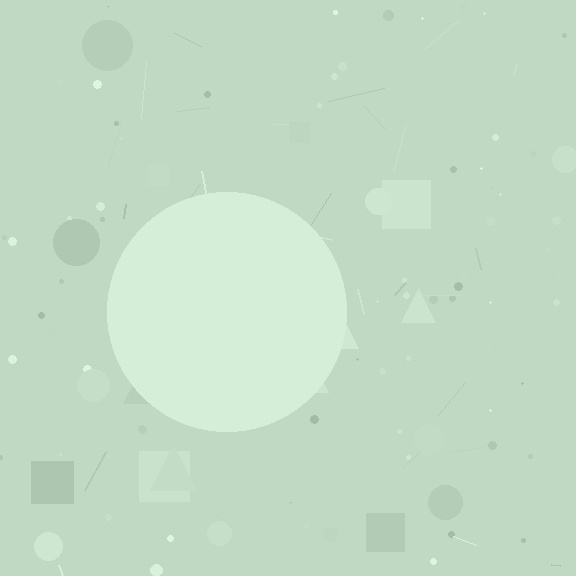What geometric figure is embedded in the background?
A circle is embedded in the background.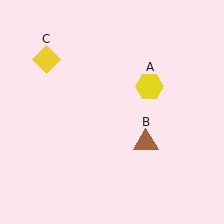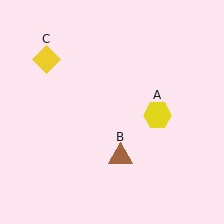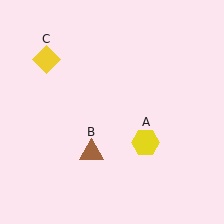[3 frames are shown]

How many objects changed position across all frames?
2 objects changed position: yellow hexagon (object A), brown triangle (object B).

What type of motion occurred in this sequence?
The yellow hexagon (object A), brown triangle (object B) rotated clockwise around the center of the scene.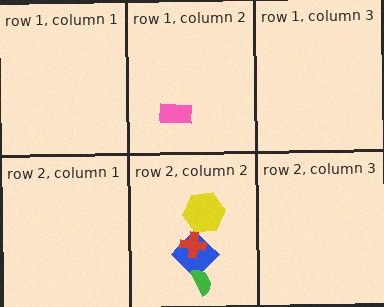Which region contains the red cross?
The row 2, column 2 region.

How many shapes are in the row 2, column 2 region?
4.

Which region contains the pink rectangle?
The row 1, column 2 region.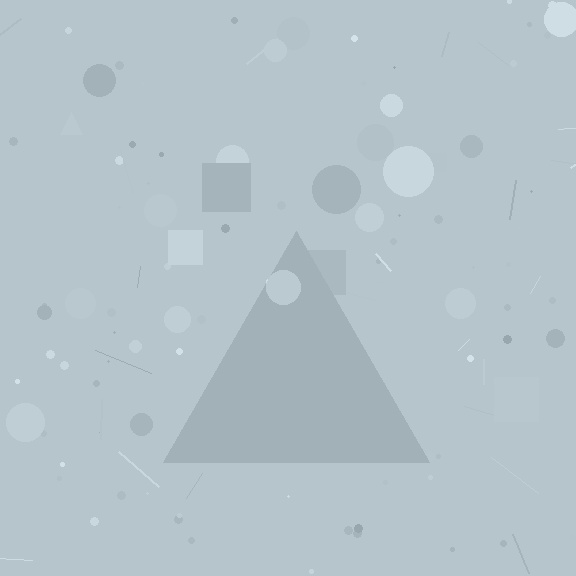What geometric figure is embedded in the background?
A triangle is embedded in the background.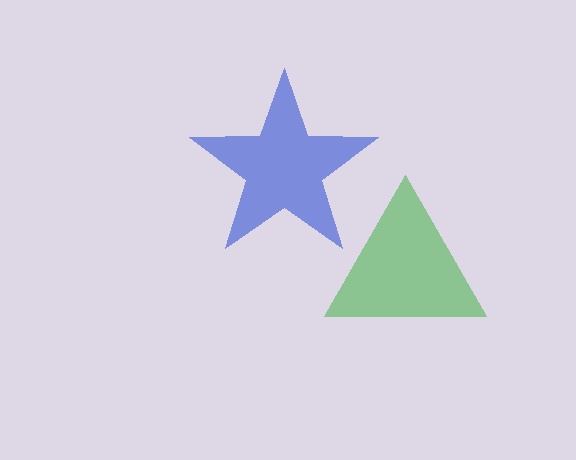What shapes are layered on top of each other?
The layered shapes are: a blue star, a green triangle.